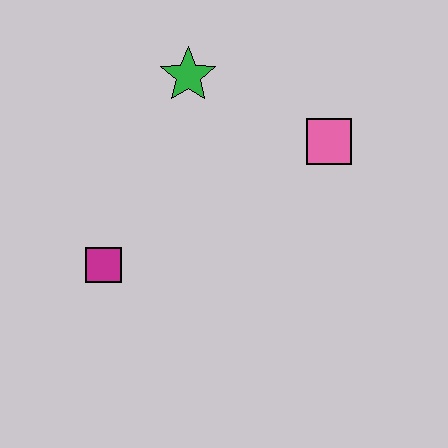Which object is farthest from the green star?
The magenta square is farthest from the green star.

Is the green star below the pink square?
No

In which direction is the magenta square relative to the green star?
The magenta square is below the green star.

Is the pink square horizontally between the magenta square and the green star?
No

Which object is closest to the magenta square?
The green star is closest to the magenta square.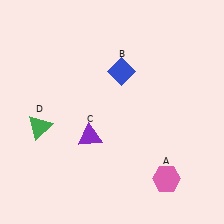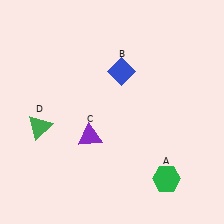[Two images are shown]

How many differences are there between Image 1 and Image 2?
There is 1 difference between the two images.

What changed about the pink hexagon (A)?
In Image 1, A is pink. In Image 2, it changed to green.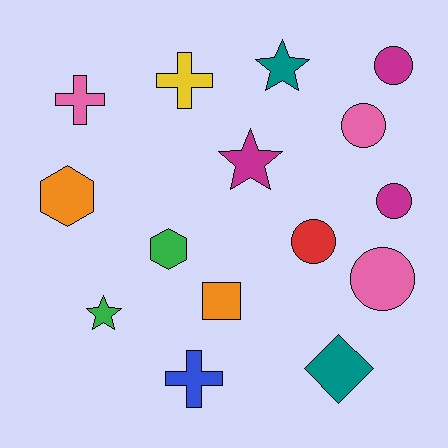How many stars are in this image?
There are 3 stars.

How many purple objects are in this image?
There are no purple objects.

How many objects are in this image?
There are 15 objects.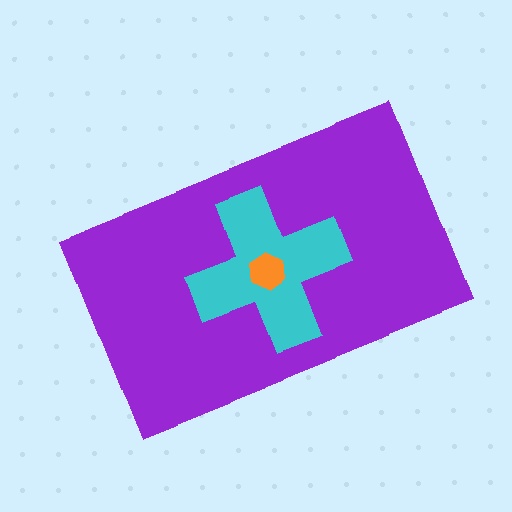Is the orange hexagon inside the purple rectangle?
Yes.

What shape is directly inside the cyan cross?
The orange hexagon.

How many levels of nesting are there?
3.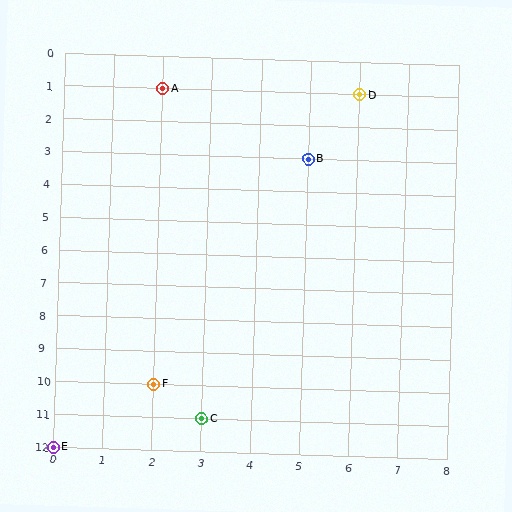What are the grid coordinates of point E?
Point E is at grid coordinates (0, 12).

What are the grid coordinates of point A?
Point A is at grid coordinates (2, 1).